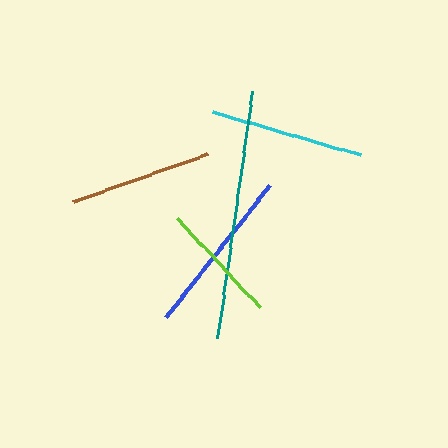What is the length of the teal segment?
The teal segment is approximately 249 pixels long.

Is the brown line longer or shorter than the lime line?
The brown line is longer than the lime line.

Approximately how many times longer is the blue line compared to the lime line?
The blue line is approximately 1.4 times the length of the lime line.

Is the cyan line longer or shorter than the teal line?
The teal line is longer than the cyan line.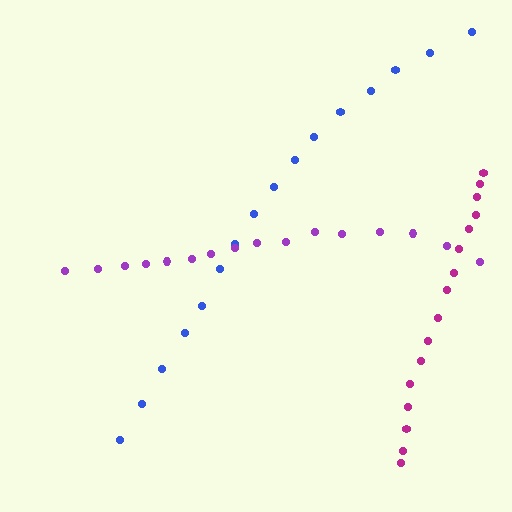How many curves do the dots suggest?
There are 3 distinct paths.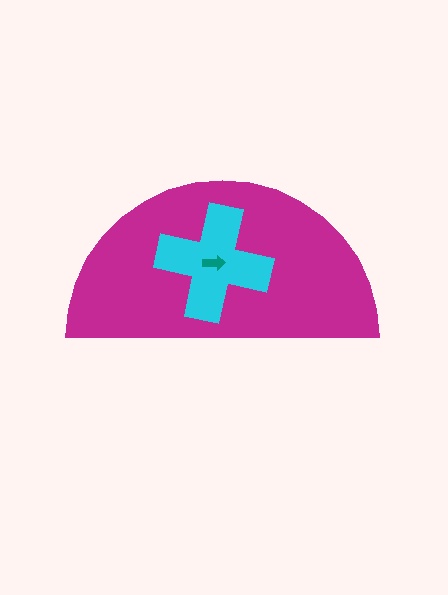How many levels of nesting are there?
3.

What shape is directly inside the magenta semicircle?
The cyan cross.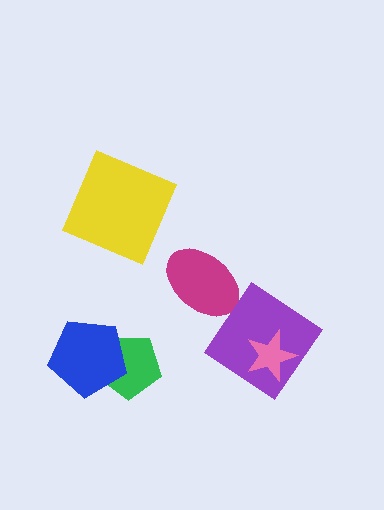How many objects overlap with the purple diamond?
1 object overlaps with the purple diamond.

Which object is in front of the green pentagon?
The blue pentagon is in front of the green pentagon.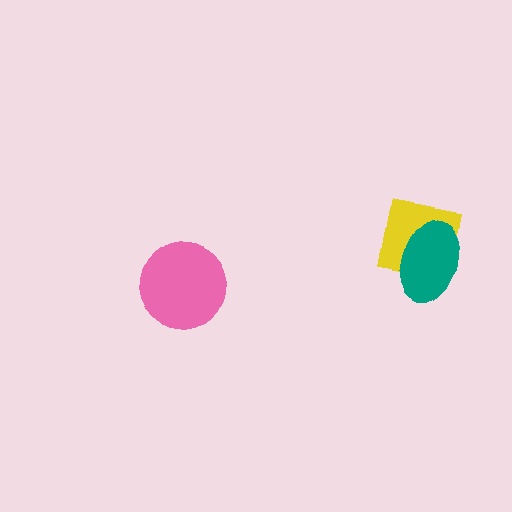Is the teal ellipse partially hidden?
No, no other shape covers it.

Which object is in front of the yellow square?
The teal ellipse is in front of the yellow square.